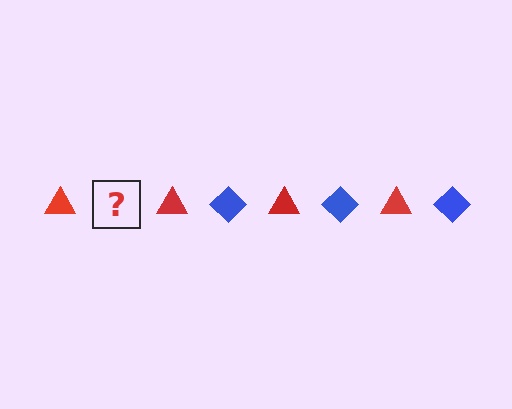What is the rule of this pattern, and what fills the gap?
The rule is that the pattern alternates between red triangle and blue diamond. The gap should be filled with a blue diamond.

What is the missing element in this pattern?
The missing element is a blue diamond.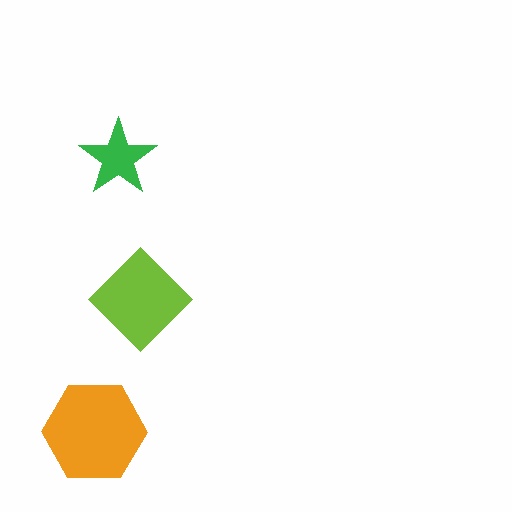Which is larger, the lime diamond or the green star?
The lime diamond.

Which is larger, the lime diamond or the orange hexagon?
The orange hexagon.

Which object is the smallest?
The green star.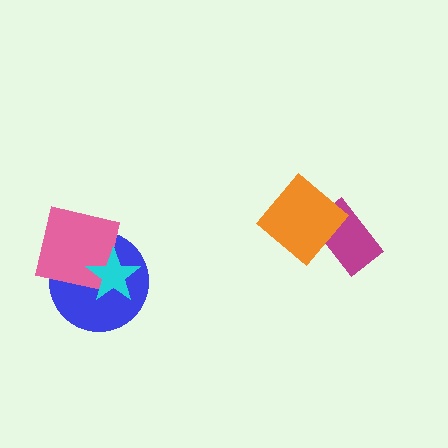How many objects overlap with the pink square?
2 objects overlap with the pink square.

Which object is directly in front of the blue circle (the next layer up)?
The pink square is directly in front of the blue circle.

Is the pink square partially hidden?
Yes, it is partially covered by another shape.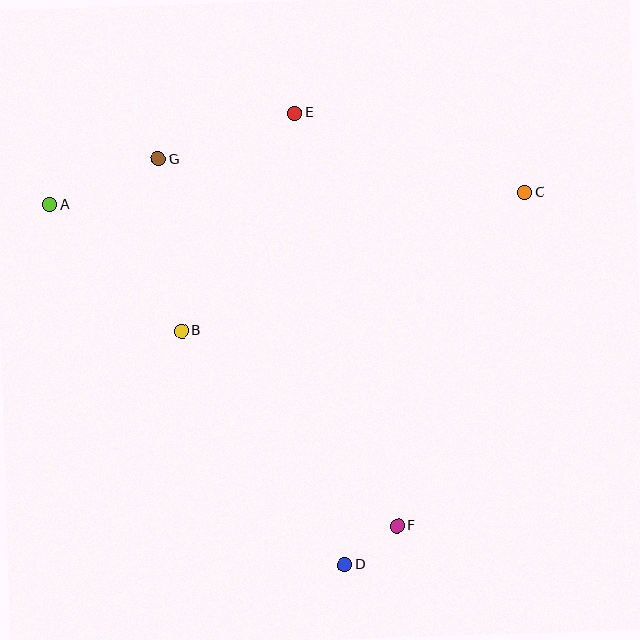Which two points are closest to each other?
Points D and F are closest to each other.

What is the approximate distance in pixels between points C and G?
The distance between C and G is approximately 368 pixels.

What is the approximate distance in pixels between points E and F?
The distance between E and F is approximately 425 pixels.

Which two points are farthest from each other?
Points A and C are farthest from each other.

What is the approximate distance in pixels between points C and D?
The distance between C and D is approximately 413 pixels.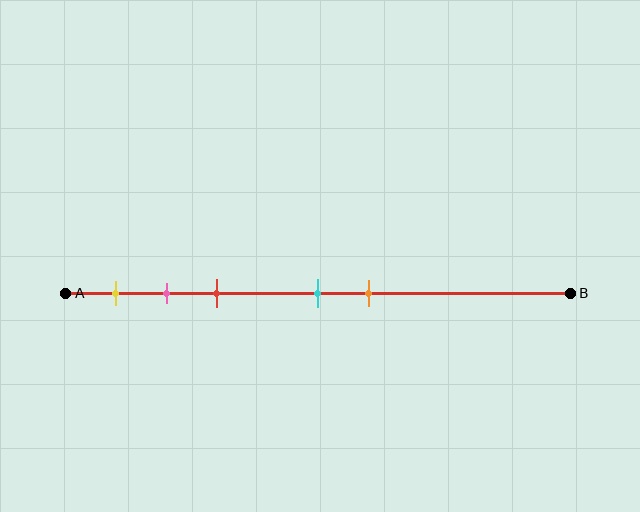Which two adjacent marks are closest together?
The pink and red marks are the closest adjacent pair.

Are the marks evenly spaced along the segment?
No, the marks are not evenly spaced.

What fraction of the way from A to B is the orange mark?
The orange mark is approximately 60% (0.6) of the way from A to B.